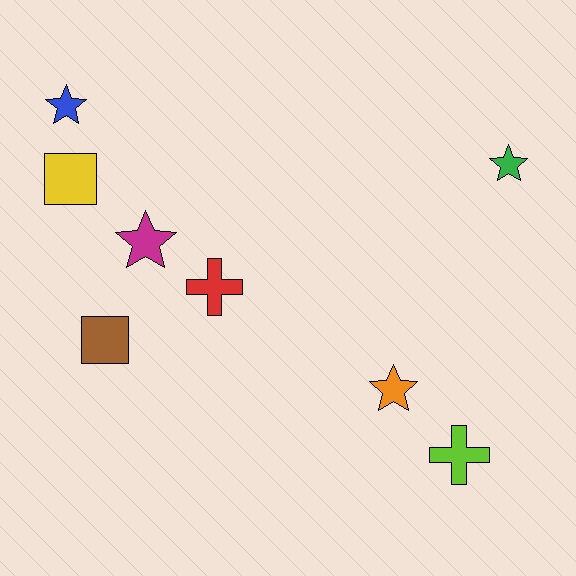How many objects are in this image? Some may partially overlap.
There are 8 objects.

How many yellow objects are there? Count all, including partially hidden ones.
There is 1 yellow object.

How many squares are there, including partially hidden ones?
There are 2 squares.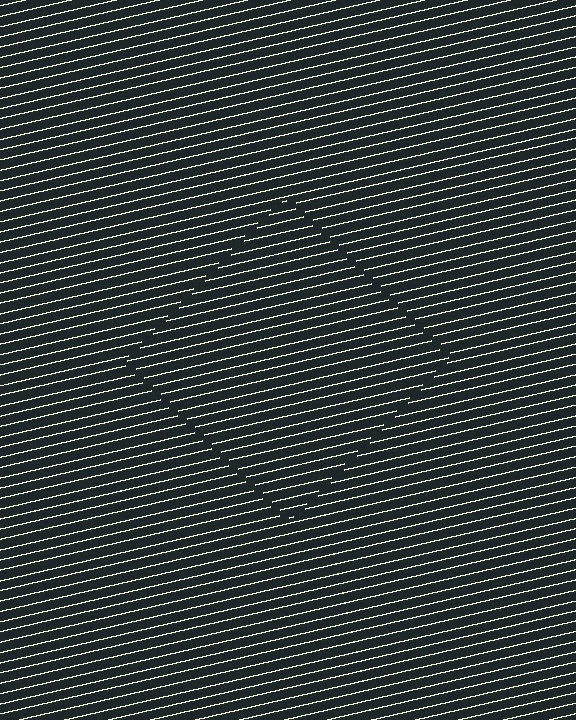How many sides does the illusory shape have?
4 sides — the line-ends trace a square.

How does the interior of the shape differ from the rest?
The interior of the shape contains the same grating, shifted by half a period — the contour is defined by the phase discontinuity where line-ends from the inner and outer gratings abut.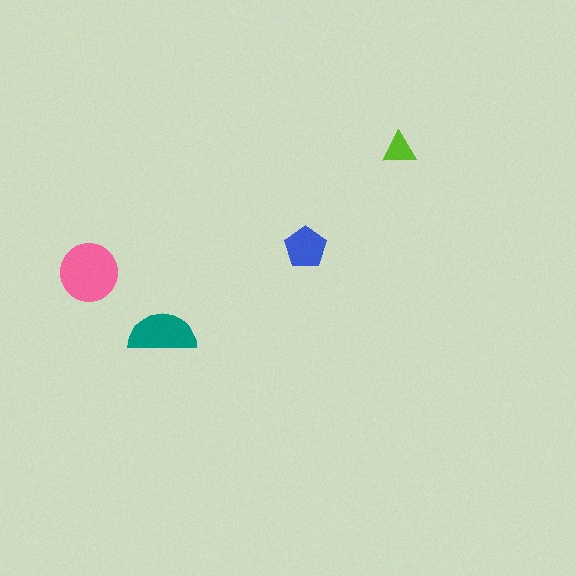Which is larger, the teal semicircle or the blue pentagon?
The teal semicircle.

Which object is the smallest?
The lime triangle.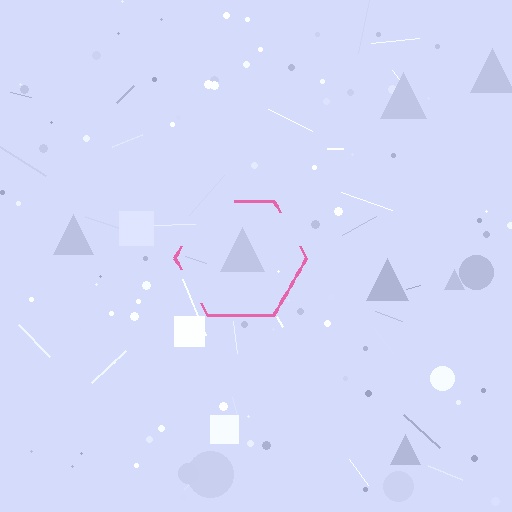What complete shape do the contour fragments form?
The contour fragments form a hexagon.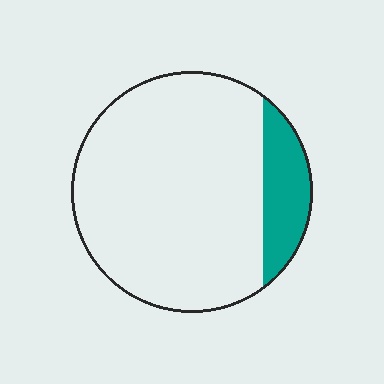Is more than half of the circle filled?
No.